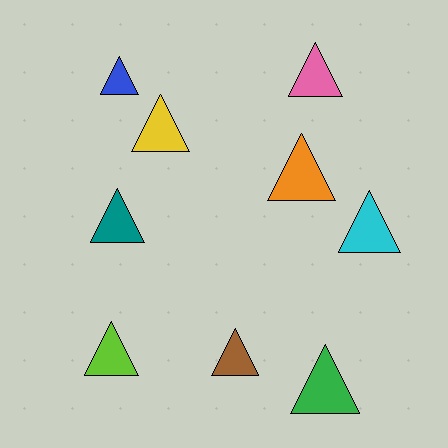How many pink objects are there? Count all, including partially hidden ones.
There is 1 pink object.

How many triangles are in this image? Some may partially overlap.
There are 9 triangles.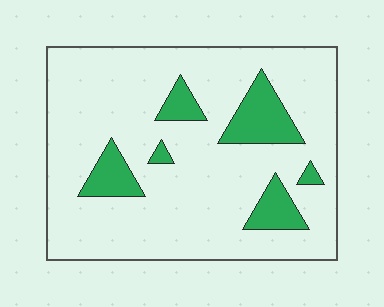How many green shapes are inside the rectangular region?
6.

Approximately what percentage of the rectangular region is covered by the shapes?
Approximately 15%.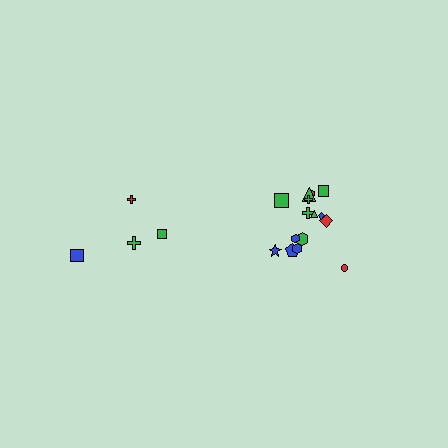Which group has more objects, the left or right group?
The right group.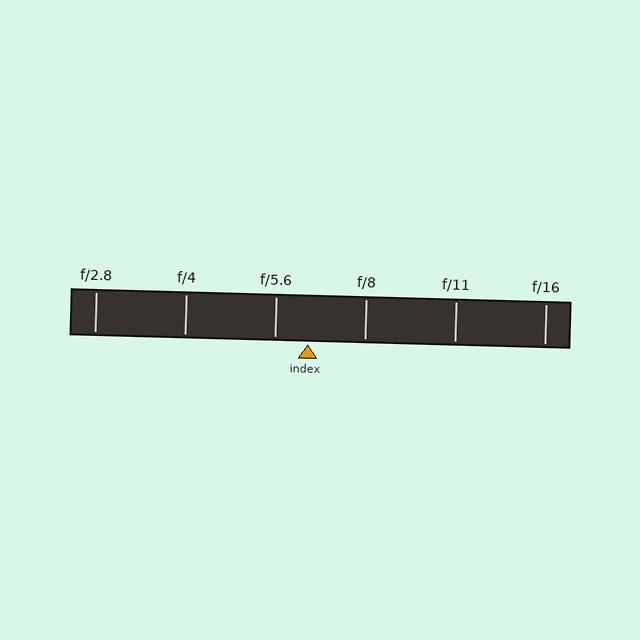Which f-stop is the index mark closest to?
The index mark is closest to f/5.6.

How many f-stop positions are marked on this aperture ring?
There are 6 f-stop positions marked.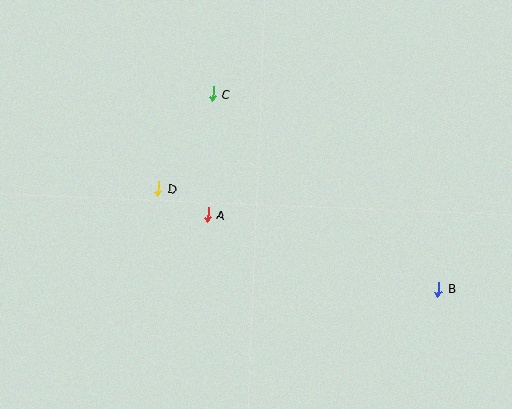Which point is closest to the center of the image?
Point A at (208, 215) is closest to the center.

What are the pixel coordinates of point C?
Point C is at (213, 94).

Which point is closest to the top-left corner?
Point C is closest to the top-left corner.